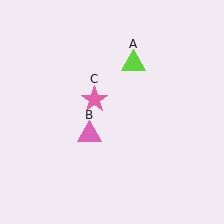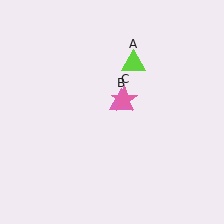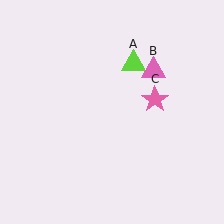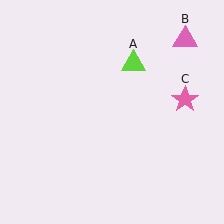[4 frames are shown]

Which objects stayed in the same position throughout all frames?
Lime triangle (object A) remained stationary.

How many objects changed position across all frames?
2 objects changed position: pink triangle (object B), pink star (object C).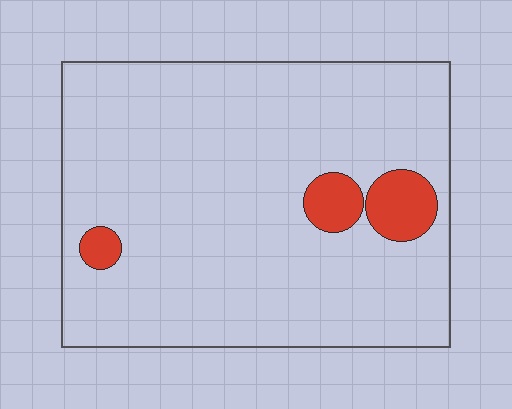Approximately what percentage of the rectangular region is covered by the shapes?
Approximately 10%.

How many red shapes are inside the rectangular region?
3.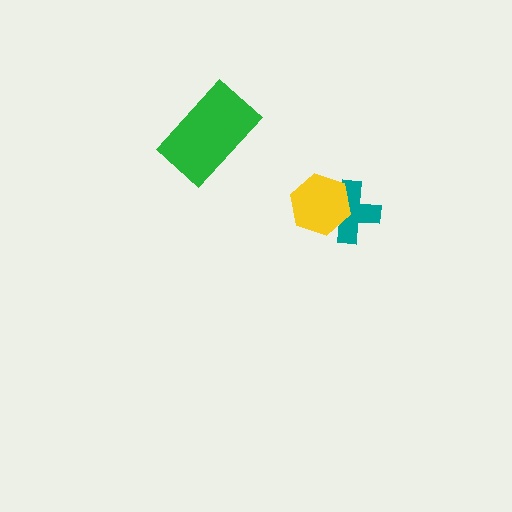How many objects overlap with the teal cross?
1 object overlaps with the teal cross.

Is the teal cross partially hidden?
Yes, it is partially covered by another shape.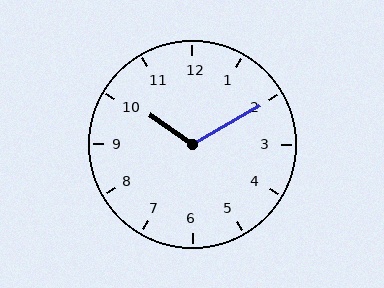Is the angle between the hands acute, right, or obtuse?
It is obtuse.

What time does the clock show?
10:10.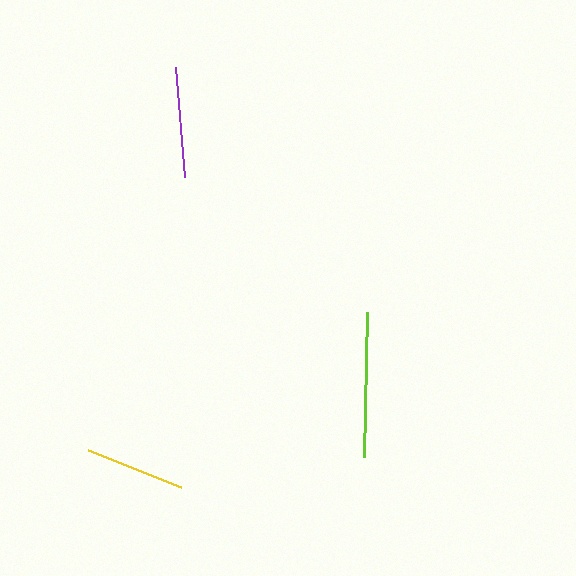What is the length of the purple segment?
The purple segment is approximately 110 pixels long.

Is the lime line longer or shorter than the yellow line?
The lime line is longer than the yellow line.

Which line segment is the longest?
The lime line is the longest at approximately 144 pixels.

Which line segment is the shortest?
The yellow line is the shortest at approximately 100 pixels.